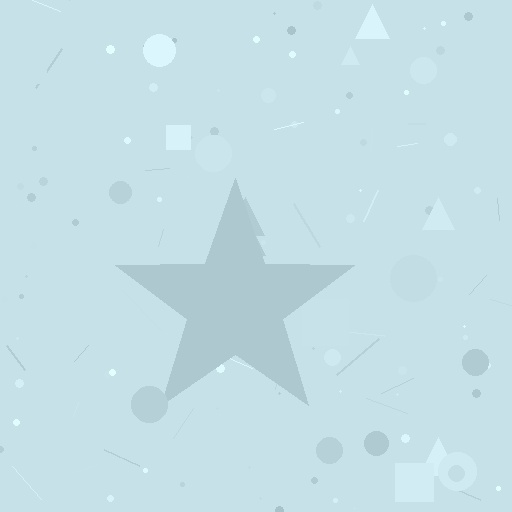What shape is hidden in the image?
A star is hidden in the image.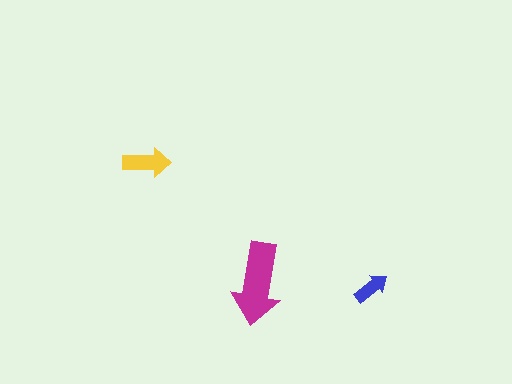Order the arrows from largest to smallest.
the magenta one, the yellow one, the blue one.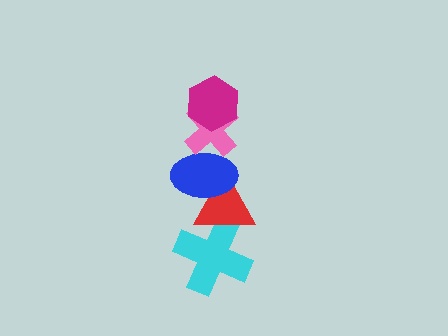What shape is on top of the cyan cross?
The red triangle is on top of the cyan cross.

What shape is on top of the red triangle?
The blue ellipse is on top of the red triangle.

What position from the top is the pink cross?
The pink cross is 2nd from the top.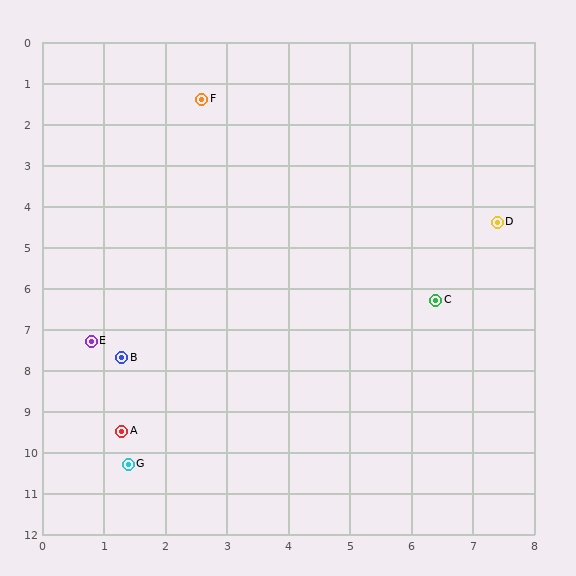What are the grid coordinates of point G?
Point G is at approximately (1.4, 10.3).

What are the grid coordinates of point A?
Point A is at approximately (1.3, 9.5).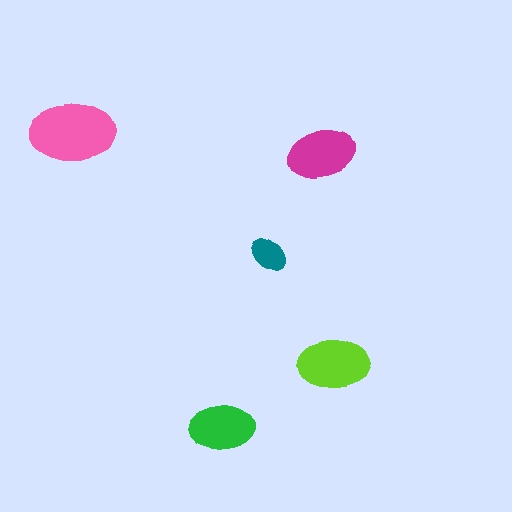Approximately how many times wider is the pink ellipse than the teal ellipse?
About 2 times wider.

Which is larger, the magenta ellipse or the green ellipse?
The magenta one.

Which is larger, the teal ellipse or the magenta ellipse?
The magenta one.